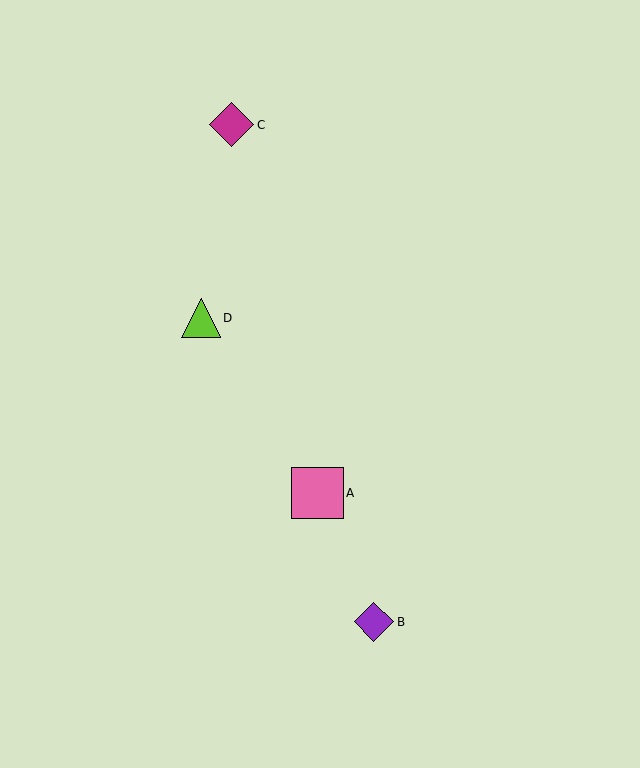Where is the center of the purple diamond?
The center of the purple diamond is at (374, 622).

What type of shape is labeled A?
Shape A is a pink square.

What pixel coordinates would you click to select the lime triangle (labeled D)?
Click at (201, 318) to select the lime triangle D.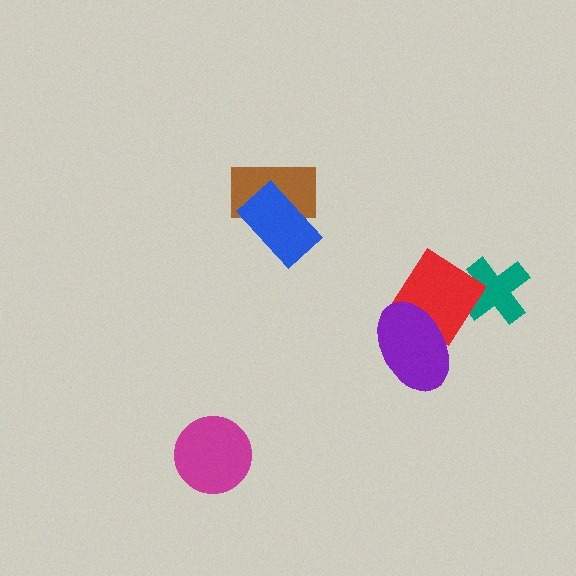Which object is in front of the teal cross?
The red diamond is in front of the teal cross.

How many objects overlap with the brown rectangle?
1 object overlaps with the brown rectangle.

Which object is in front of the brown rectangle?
The blue rectangle is in front of the brown rectangle.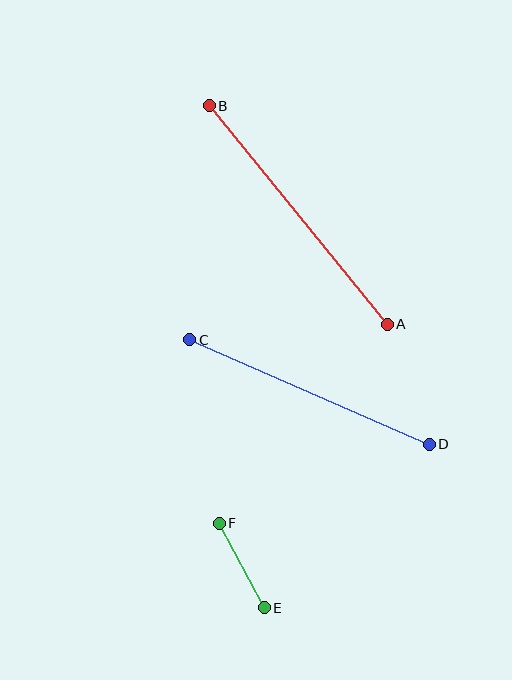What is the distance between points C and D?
The distance is approximately 261 pixels.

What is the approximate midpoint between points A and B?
The midpoint is at approximately (298, 215) pixels.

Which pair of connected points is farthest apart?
Points A and B are farthest apart.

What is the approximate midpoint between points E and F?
The midpoint is at approximately (242, 565) pixels.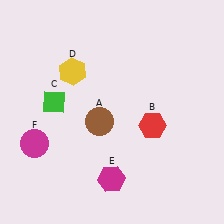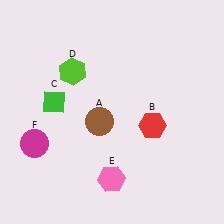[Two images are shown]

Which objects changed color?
D changed from yellow to lime. E changed from magenta to pink.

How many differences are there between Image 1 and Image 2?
There are 2 differences between the two images.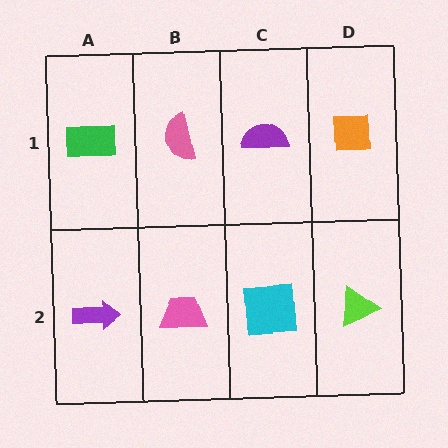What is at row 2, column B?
A pink trapezoid.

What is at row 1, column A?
A green rectangle.